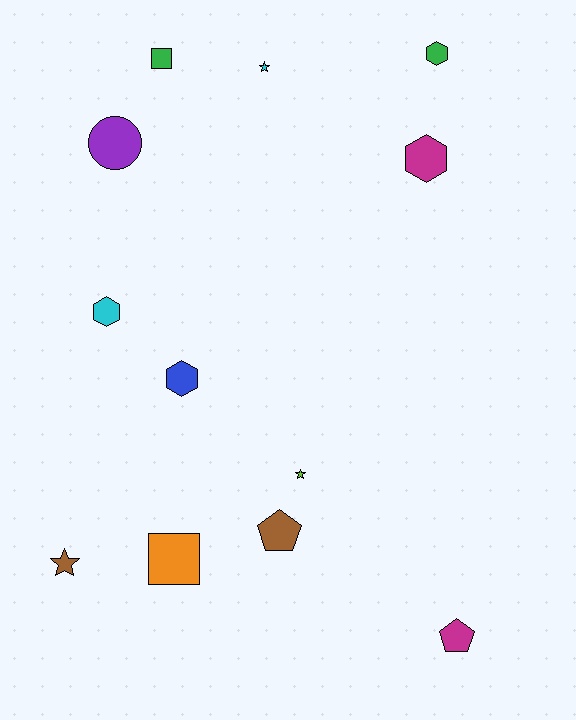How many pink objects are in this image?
There are no pink objects.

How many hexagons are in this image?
There are 4 hexagons.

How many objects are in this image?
There are 12 objects.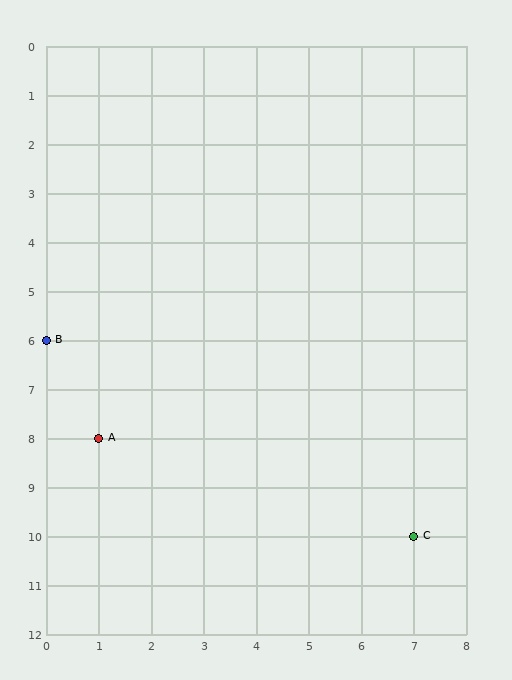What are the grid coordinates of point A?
Point A is at grid coordinates (1, 8).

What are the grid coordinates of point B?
Point B is at grid coordinates (0, 6).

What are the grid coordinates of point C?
Point C is at grid coordinates (7, 10).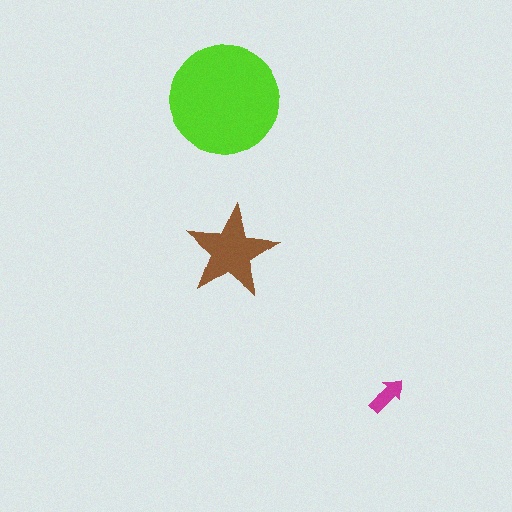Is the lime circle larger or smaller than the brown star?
Larger.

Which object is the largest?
The lime circle.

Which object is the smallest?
The magenta arrow.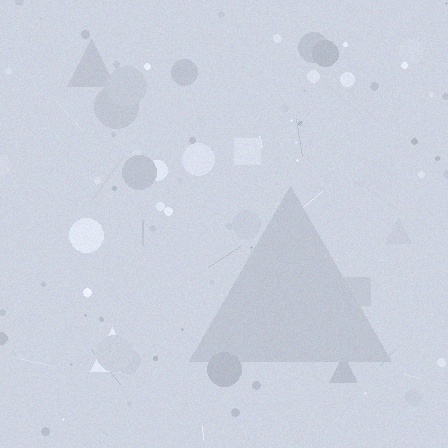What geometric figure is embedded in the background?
A triangle is embedded in the background.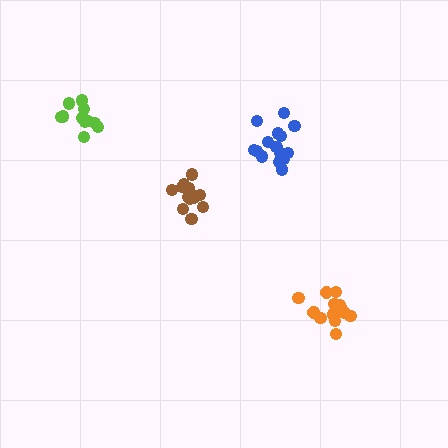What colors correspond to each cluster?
The clusters are colored: blue, lime, orange, brown.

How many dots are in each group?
Group 1: 16 dots, Group 2: 12 dots, Group 3: 16 dots, Group 4: 13 dots (57 total).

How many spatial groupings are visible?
There are 4 spatial groupings.